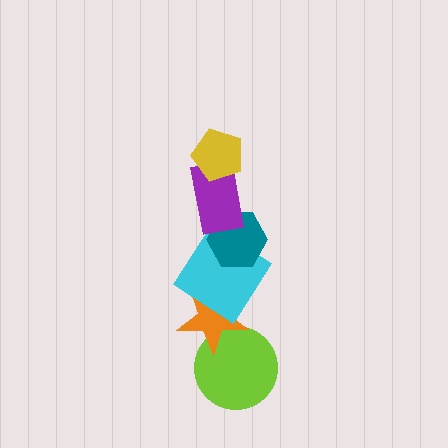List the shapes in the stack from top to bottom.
From top to bottom: the yellow pentagon, the purple rectangle, the teal hexagon, the cyan diamond, the orange star, the lime circle.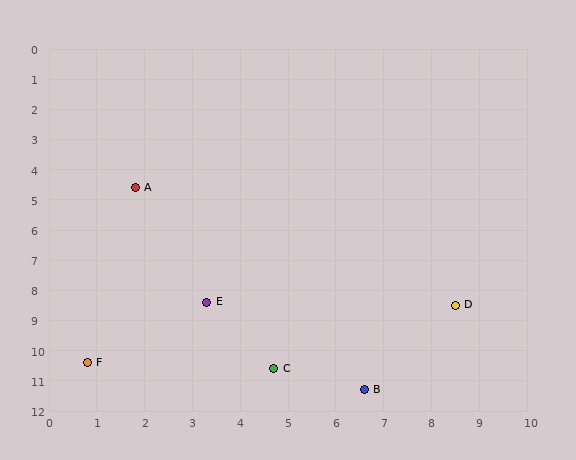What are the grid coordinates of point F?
Point F is at approximately (0.8, 10.4).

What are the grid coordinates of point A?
Point A is at approximately (1.8, 4.6).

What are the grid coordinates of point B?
Point B is at approximately (6.6, 11.3).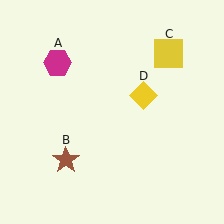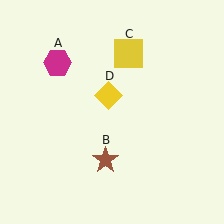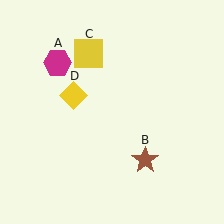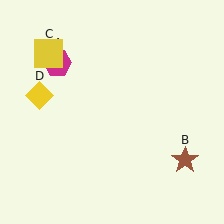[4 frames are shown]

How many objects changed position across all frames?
3 objects changed position: brown star (object B), yellow square (object C), yellow diamond (object D).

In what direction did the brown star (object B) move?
The brown star (object B) moved right.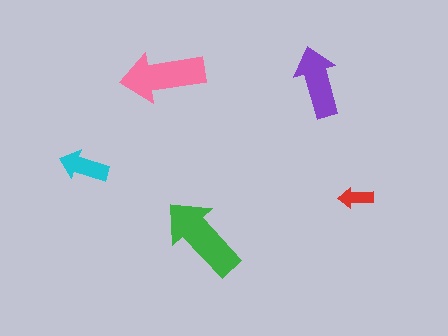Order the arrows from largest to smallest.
the green one, the pink one, the purple one, the cyan one, the red one.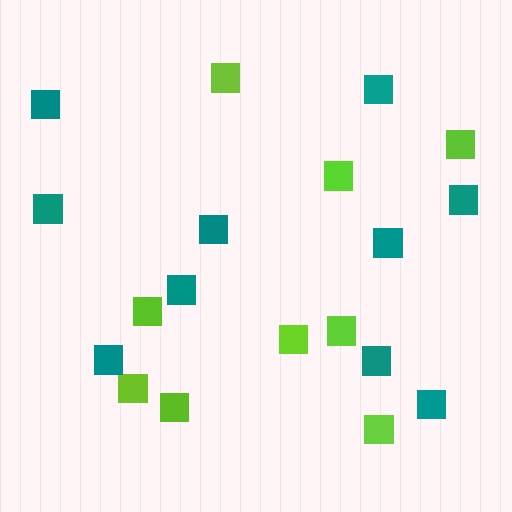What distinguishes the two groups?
There are 2 groups: one group of lime squares (9) and one group of teal squares (10).